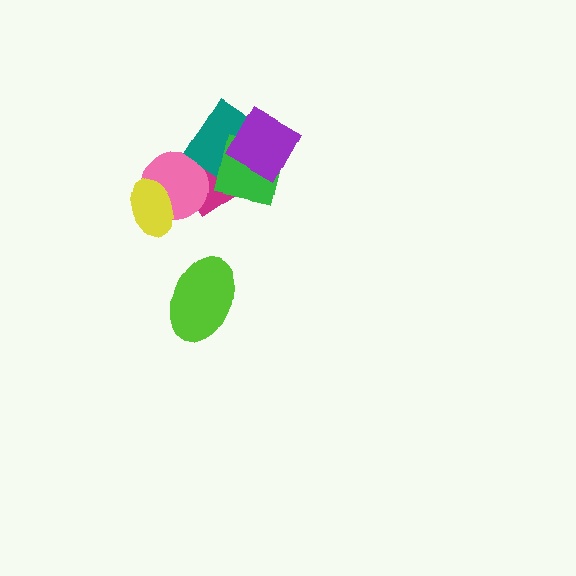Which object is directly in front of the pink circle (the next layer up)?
The teal diamond is directly in front of the pink circle.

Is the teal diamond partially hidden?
Yes, it is partially covered by another shape.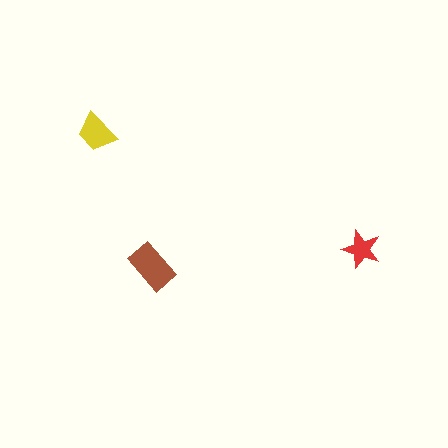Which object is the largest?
The brown rectangle.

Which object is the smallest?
The red star.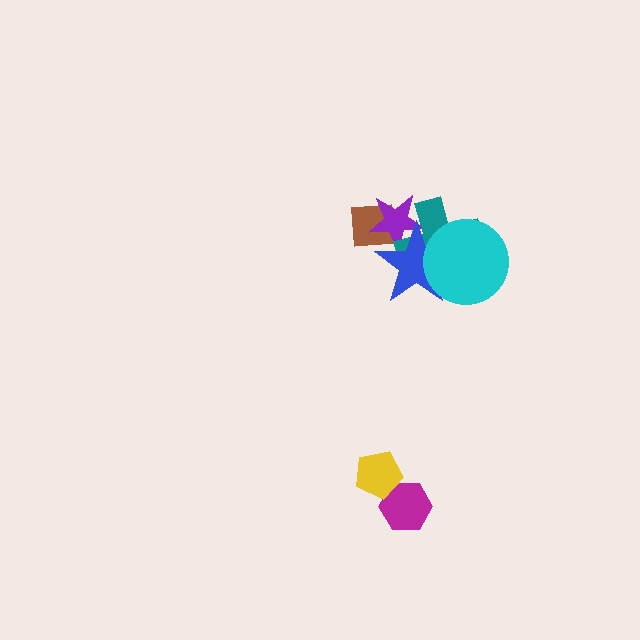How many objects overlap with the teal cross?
3 objects overlap with the teal cross.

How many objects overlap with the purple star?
3 objects overlap with the purple star.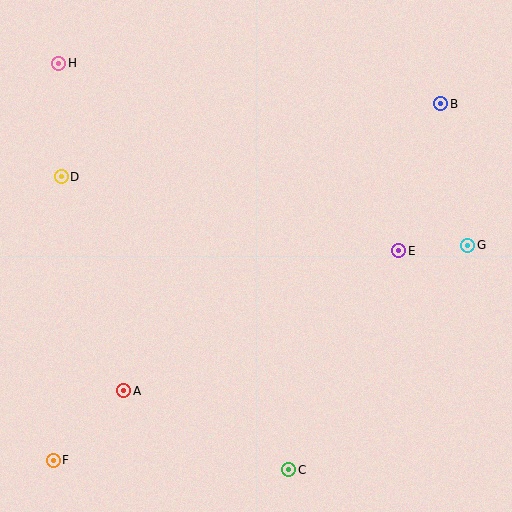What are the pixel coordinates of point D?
Point D is at (61, 177).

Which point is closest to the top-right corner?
Point B is closest to the top-right corner.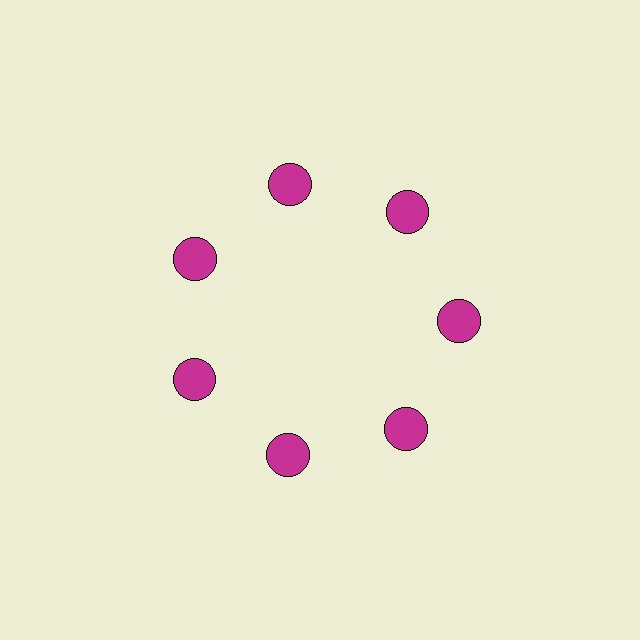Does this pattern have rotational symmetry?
Yes, this pattern has 7-fold rotational symmetry. It looks the same after rotating 51 degrees around the center.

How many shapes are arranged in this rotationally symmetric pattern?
There are 7 shapes, arranged in 7 groups of 1.